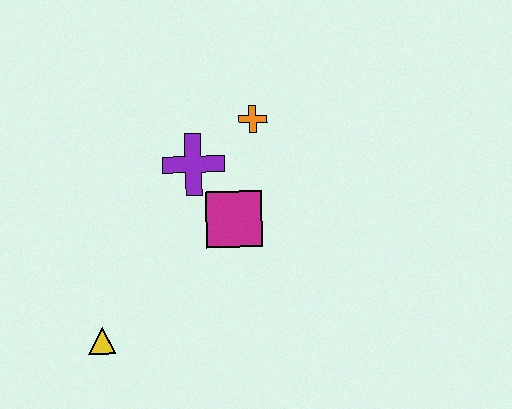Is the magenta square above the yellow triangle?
Yes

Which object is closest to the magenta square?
The purple cross is closest to the magenta square.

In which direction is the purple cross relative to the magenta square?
The purple cross is above the magenta square.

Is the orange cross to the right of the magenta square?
Yes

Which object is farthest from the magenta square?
The yellow triangle is farthest from the magenta square.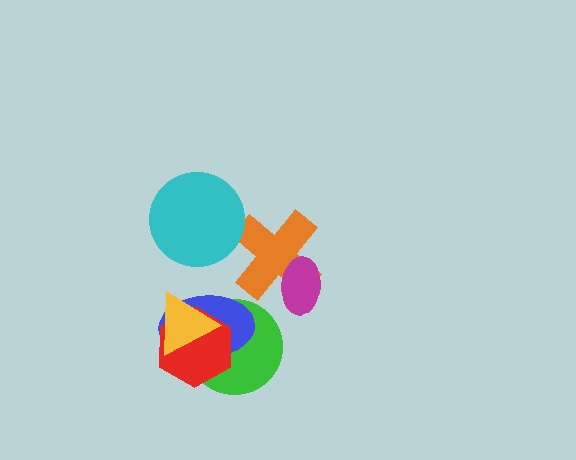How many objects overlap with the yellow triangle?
3 objects overlap with the yellow triangle.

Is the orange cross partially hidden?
Yes, it is partially covered by another shape.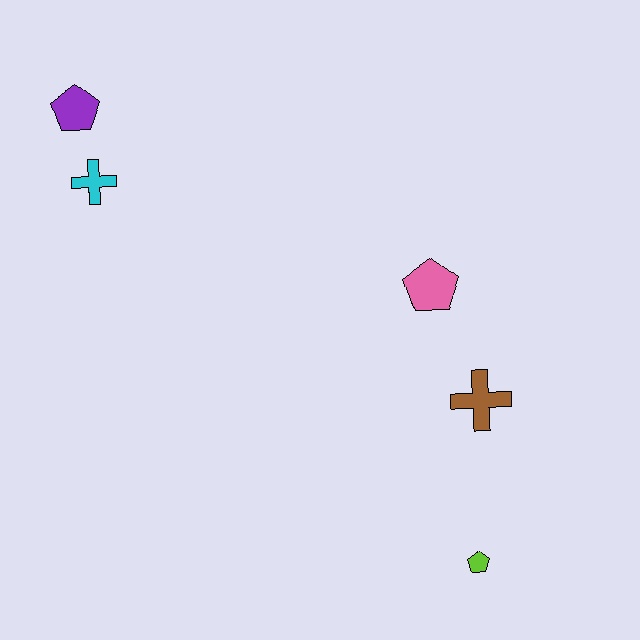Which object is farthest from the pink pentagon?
The purple pentagon is farthest from the pink pentagon.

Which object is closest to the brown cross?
The pink pentagon is closest to the brown cross.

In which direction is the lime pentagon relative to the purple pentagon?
The lime pentagon is below the purple pentagon.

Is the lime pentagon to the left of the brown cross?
Yes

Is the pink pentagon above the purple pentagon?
No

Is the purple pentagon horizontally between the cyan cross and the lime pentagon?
No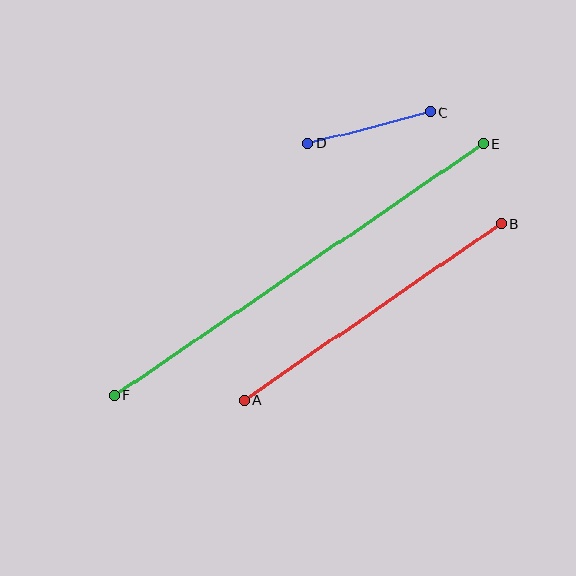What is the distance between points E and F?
The distance is approximately 447 pixels.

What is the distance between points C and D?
The distance is approximately 125 pixels.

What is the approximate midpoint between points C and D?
The midpoint is at approximately (369, 128) pixels.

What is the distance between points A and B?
The distance is approximately 311 pixels.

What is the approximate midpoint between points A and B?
The midpoint is at approximately (372, 312) pixels.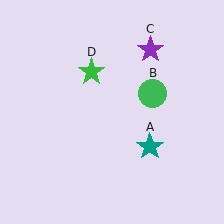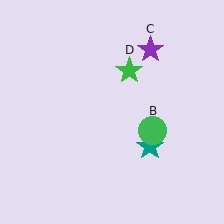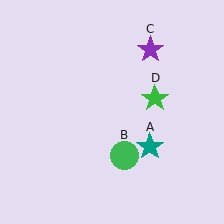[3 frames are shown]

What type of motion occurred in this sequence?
The green circle (object B), green star (object D) rotated clockwise around the center of the scene.